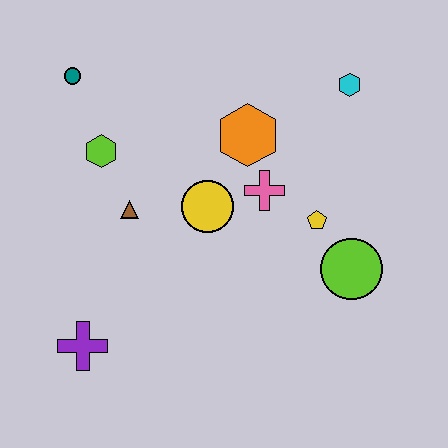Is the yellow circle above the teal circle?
No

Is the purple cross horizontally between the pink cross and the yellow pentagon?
No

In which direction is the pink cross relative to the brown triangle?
The pink cross is to the right of the brown triangle.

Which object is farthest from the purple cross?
The cyan hexagon is farthest from the purple cross.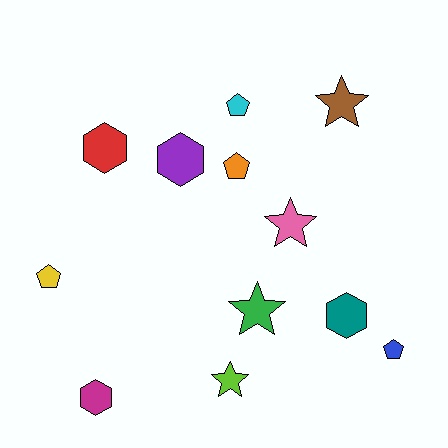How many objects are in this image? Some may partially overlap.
There are 12 objects.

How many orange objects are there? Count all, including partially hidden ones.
There is 1 orange object.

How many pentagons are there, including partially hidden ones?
There are 4 pentagons.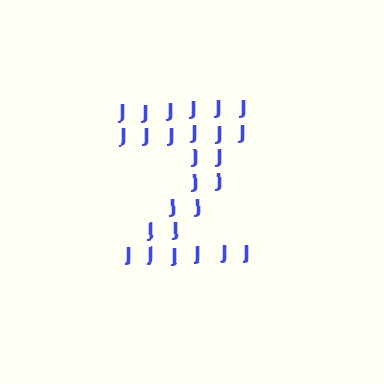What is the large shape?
The large shape is the letter Z.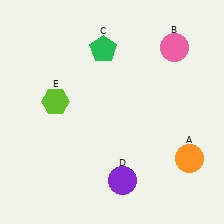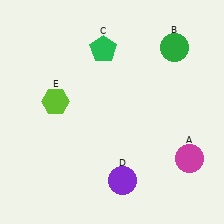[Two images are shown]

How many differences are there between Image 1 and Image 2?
There are 2 differences between the two images.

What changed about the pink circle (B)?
In Image 1, B is pink. In Image 2, it changed to green.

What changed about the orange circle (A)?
In Image 1, A is orange. In Image 2, it changed to magenta.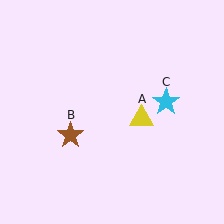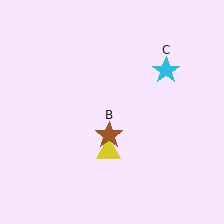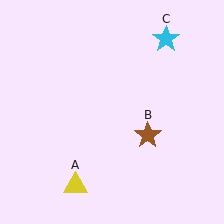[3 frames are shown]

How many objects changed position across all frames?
3 objects changed position: yellow triangle (object A), brown star (object B), cyan star (object C).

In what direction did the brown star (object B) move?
The brown star (object B) moved right.